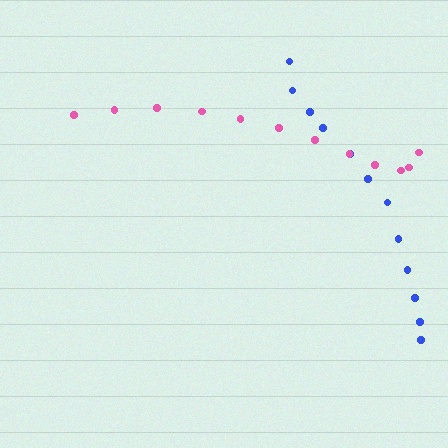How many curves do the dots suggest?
There are 2 distinct paths.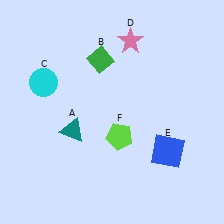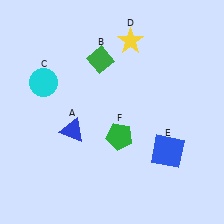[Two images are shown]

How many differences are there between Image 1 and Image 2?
There are 3 differences between the two images.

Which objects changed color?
A changed from teal to blue. D changed from pink to yellow. F changed from lime to green.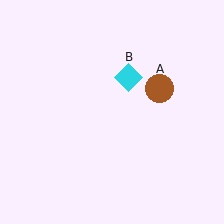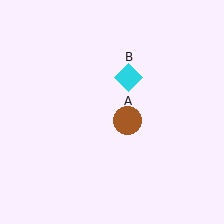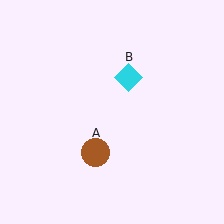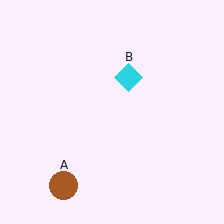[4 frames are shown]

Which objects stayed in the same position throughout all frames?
Cyan diamond (object B) remained stationary.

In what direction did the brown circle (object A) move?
The brown circle (object A) moved down and to the left.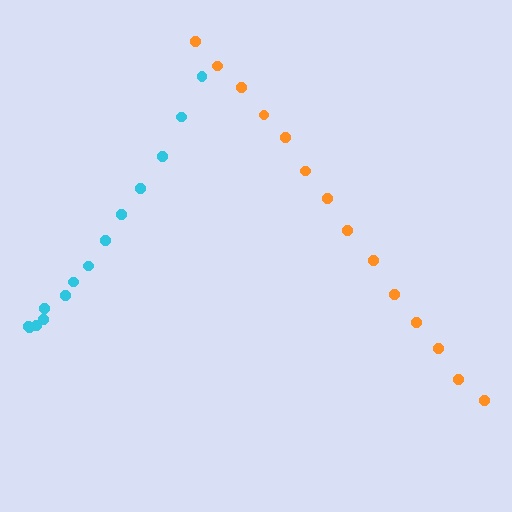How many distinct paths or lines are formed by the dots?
There are 2 distinct paths.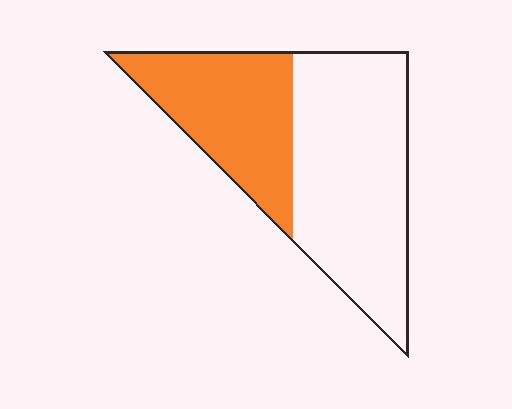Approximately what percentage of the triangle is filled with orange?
Approximately 40%.